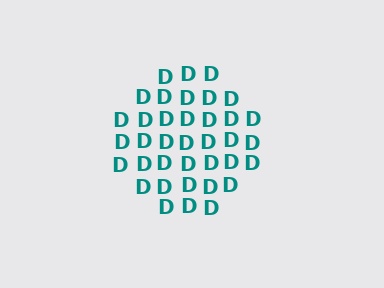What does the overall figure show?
The overall figure shows a circle.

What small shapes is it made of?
It is made of small letter D's.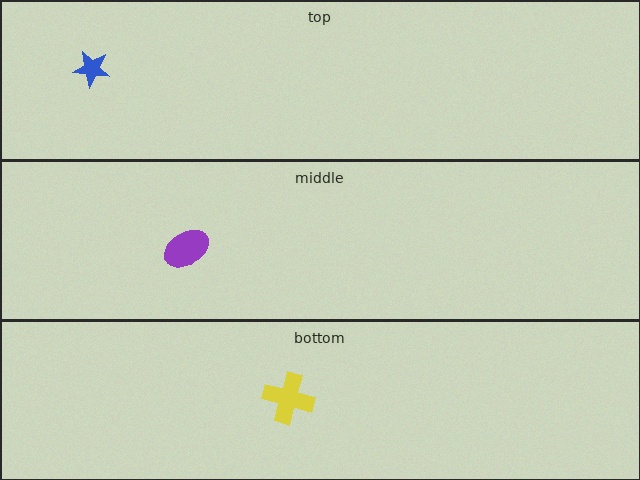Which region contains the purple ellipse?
The middle region.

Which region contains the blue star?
The top region.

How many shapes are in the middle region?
1.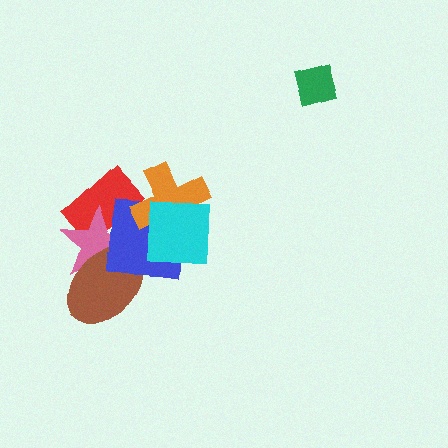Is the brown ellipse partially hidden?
Yes, it is partially covered by another shape.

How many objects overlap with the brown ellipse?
2 objects overlap with the brown ellipse.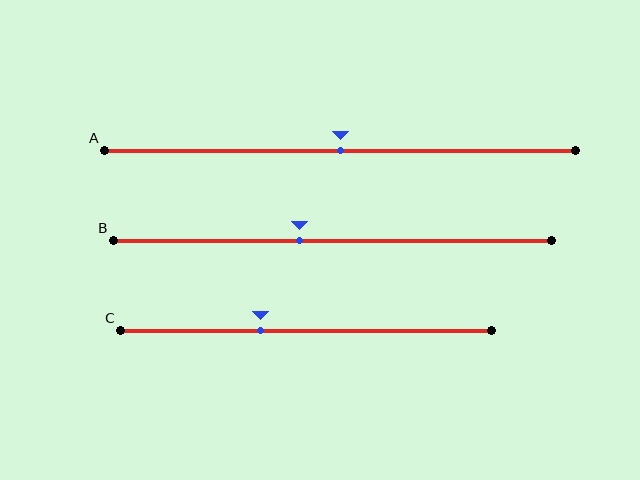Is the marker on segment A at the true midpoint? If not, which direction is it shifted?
Yes, the marker on segment A is at the true midpoint.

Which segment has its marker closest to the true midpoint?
Segment A has its marker closest to the true midpoint.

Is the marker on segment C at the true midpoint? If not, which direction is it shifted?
No, the marker on segment C is shifted to the left by about 12% of the segment length.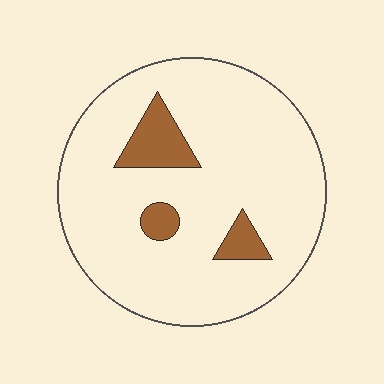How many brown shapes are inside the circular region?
3.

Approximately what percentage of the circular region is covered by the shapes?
Approximately 10%.